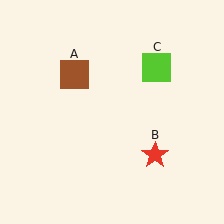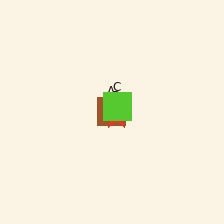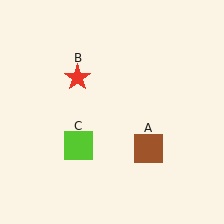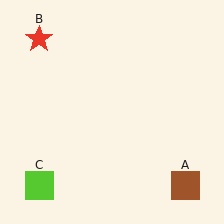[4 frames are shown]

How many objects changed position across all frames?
3 objects changed position: brown square (object A), red star (object B), lime square (object C).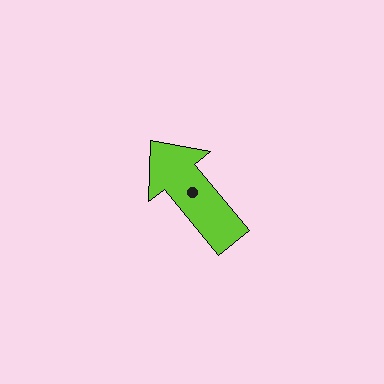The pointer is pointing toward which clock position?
Roughly 11 o'clock.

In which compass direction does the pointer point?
Northwest.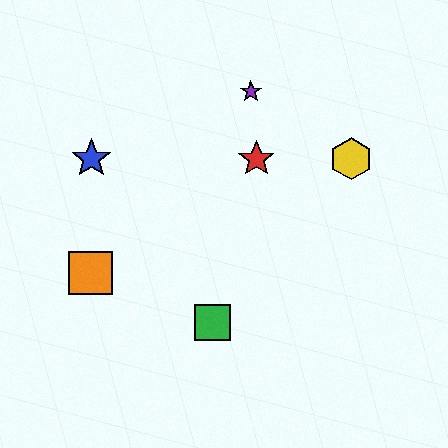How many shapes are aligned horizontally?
3 shapes (the red star, the blue star, the yellow hexagon) are aligned horizontally.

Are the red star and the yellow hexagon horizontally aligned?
Yes, both are at y≈159.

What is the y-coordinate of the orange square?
The orange square is at y≈273.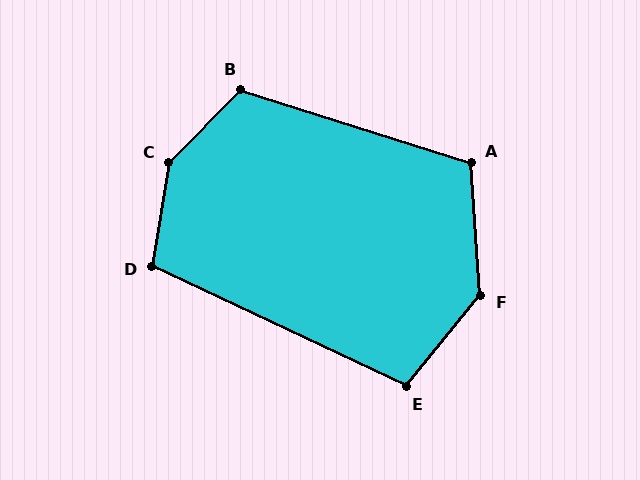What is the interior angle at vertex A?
Approximately 111 degrees (obtuse).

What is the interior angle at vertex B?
Approximately 117 degrees (obtuse).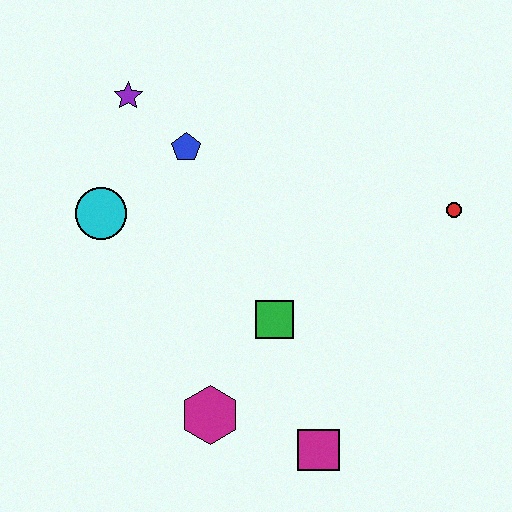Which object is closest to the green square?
The magenta hexagon is closest to the green square.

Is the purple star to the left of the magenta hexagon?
Yes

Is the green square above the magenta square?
Yes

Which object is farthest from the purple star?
The magenta square is farthest from the purple star.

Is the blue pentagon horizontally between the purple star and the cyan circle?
No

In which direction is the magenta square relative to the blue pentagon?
The magenta square is below the blue pentagon.